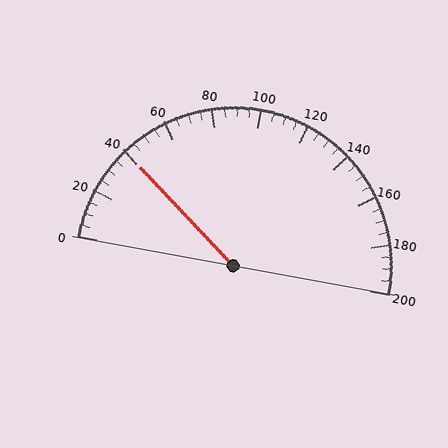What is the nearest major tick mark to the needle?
The nearest major tick mark is 40.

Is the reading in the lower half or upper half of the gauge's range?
The reading is in the lower half of the range (0 to 200).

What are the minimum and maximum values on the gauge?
The gauge ranges from 0 to 200.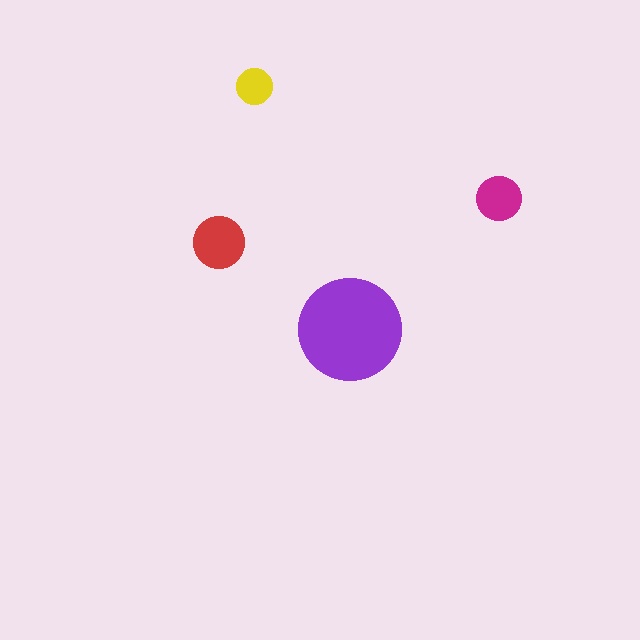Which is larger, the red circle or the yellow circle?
The red one.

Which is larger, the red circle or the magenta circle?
The red one.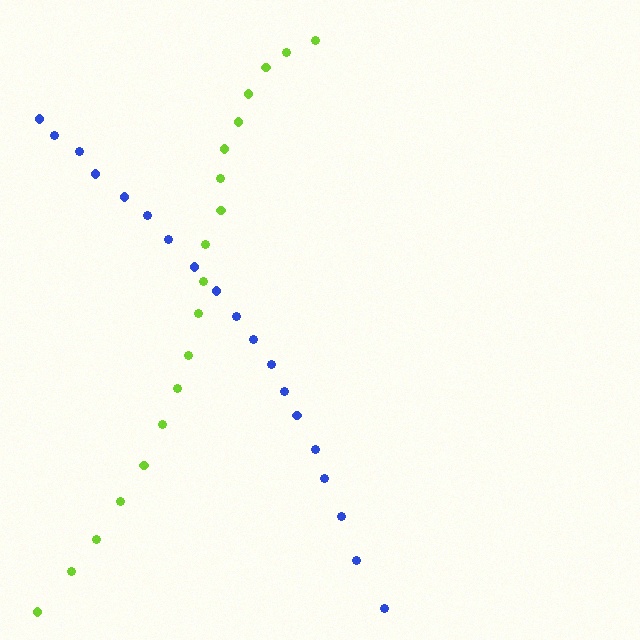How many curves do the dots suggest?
There are 2 distinct paths.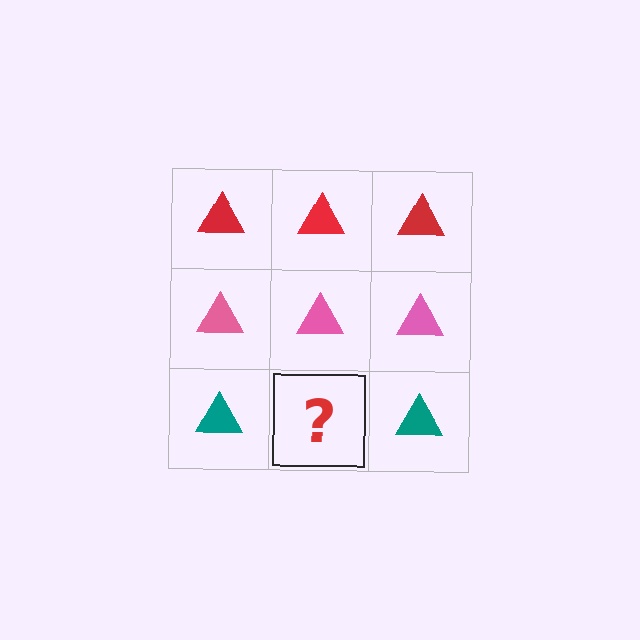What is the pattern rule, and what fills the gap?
The rule is that each row has a consistent color. The gap should be filled with a teal triangle.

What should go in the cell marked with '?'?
The missing cell should contain a teal triangle.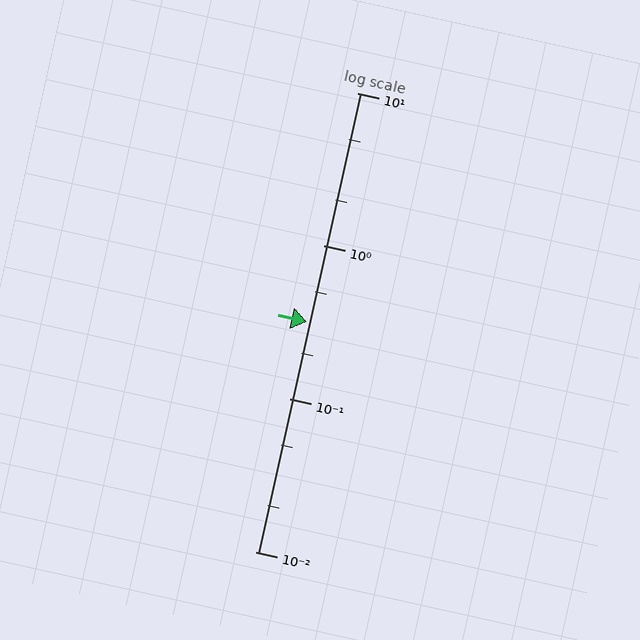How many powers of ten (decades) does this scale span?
The scale spans 3 decades, from 0.01 to 10.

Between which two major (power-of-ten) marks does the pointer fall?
The pointer is between 0.1 and 1.